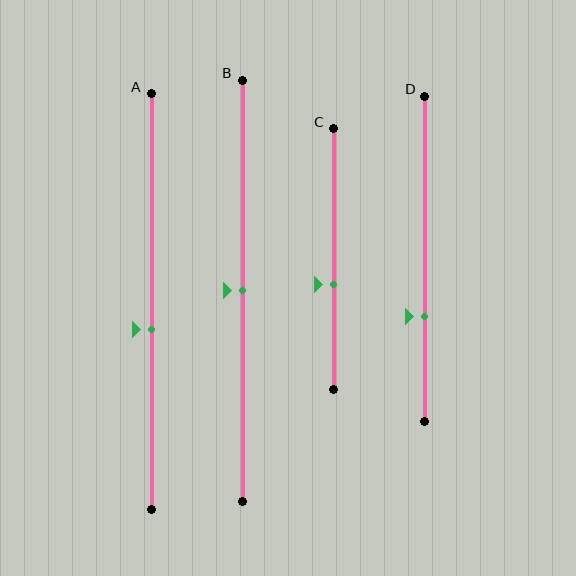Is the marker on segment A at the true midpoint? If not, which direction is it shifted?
No, the marker on segment A is shifted downward by about 7% of the segment length.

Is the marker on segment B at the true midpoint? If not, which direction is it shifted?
Yes, the marker on segment B is at the true midpoint.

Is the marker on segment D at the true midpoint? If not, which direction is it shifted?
No, the marker on segment D is shifted downward by about 18% of the segment length.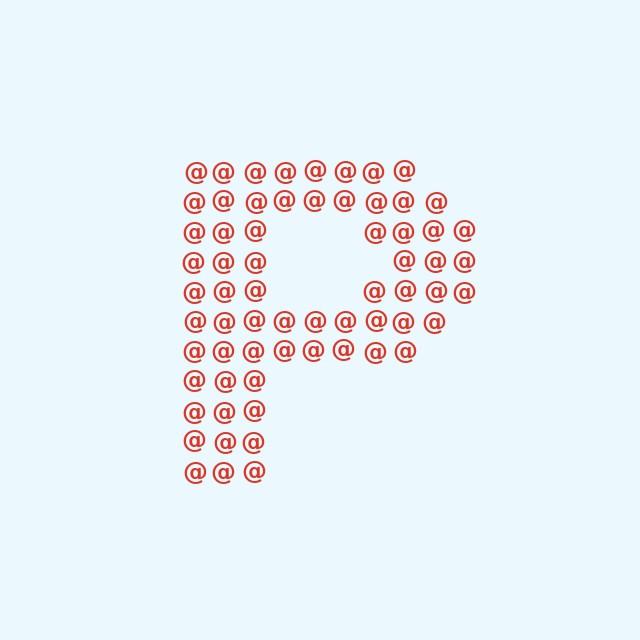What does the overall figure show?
The overall figure shows the letter P.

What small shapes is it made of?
It is made of small at signs.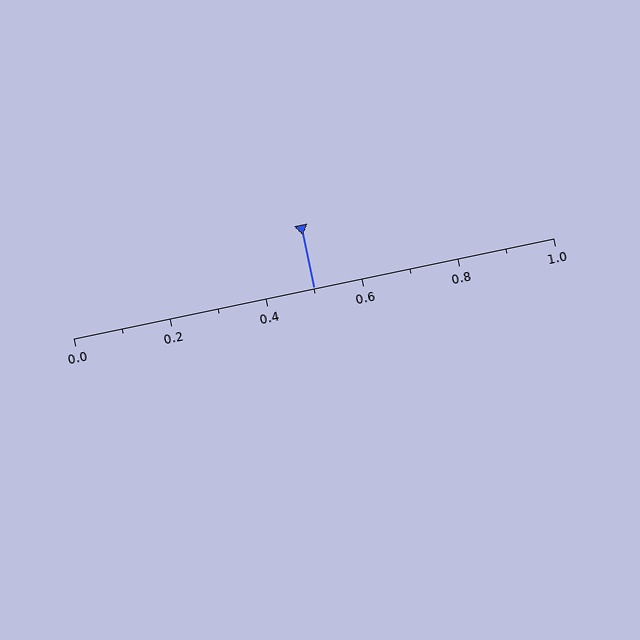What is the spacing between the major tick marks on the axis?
The major ticks are spaced 0.2 apart.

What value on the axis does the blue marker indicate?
The marker indicates approximately 0.5.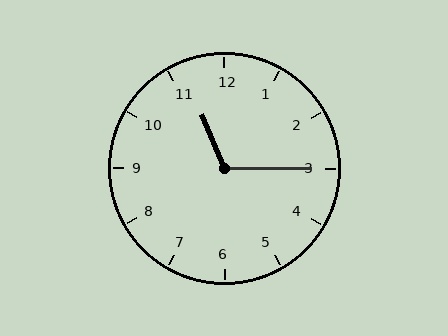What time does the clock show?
11:15.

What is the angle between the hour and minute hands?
Approximately 112 degrees.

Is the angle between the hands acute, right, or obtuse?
It is obtuse.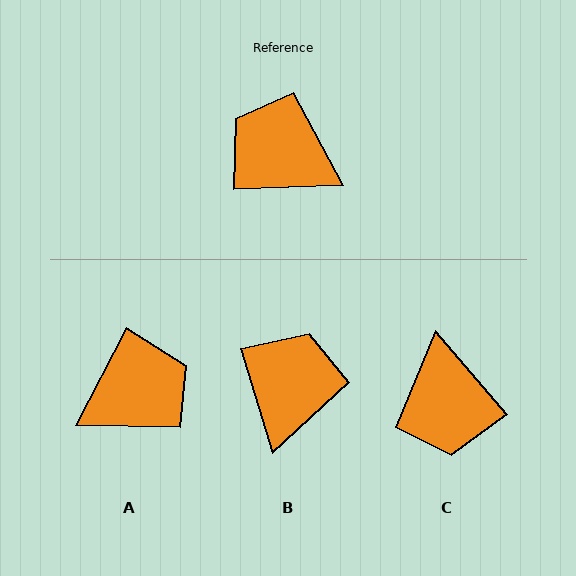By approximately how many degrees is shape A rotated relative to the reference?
Approximately 120 degrees clockwise.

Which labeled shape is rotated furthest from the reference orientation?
C, about 129 degrees away.